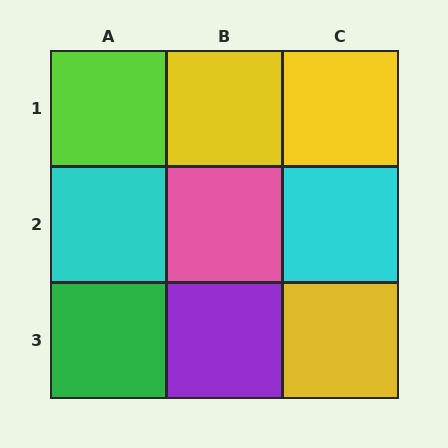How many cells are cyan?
2 cells are cyan.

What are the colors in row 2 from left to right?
Cyan, pink, cyan.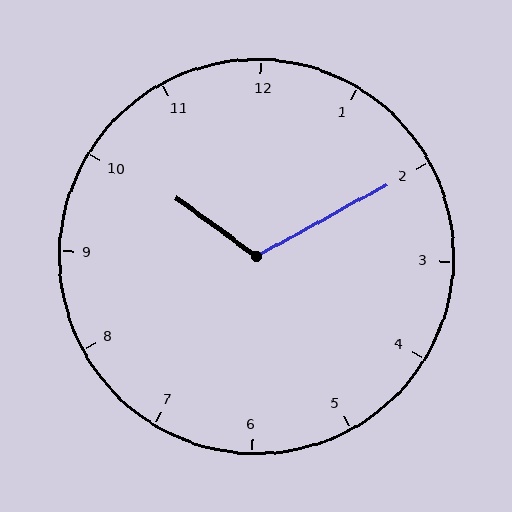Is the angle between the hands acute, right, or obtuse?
It is obtuse.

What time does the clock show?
10:10.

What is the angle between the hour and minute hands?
Approximately 115 degrees.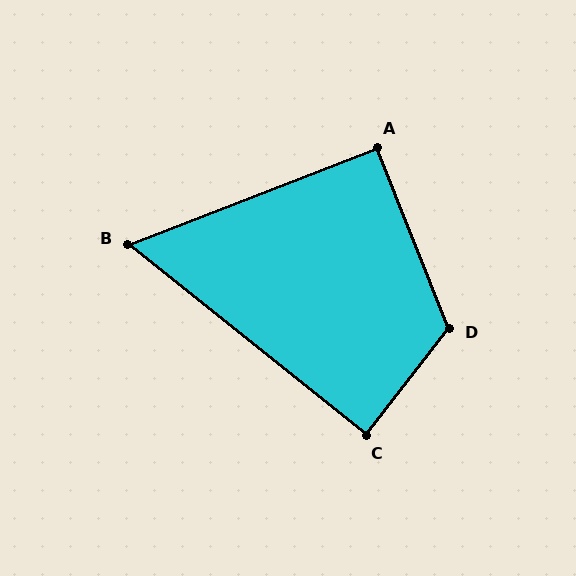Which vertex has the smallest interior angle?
B, at approximately 60 degrees.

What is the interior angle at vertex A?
Approximately 91 degrees (approximately right).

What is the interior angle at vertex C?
Approximately 89 degrees (approximately right).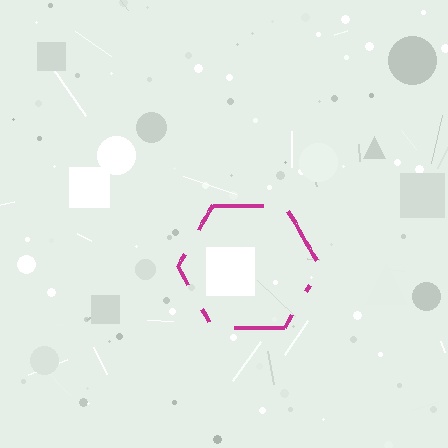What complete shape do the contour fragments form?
The contour fragments form a hexagon.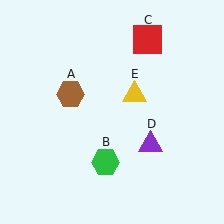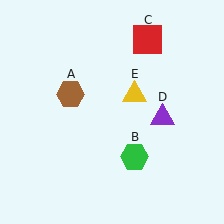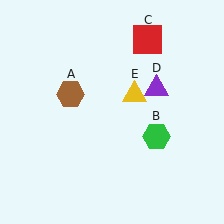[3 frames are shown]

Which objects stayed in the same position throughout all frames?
Brown hexagon (object A) and red square (object C) and yellow triangle (object E) remained stationary.